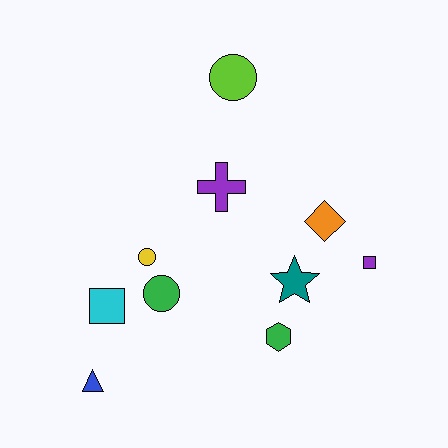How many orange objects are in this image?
There is 1 orange object.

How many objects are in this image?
There are 10 objects.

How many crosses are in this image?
There is 1 cross.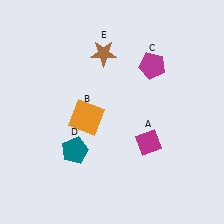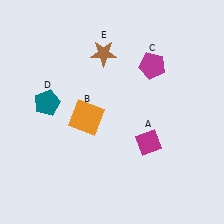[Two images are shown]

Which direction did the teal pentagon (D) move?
The teal pentagon (D) moved up.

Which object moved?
The teal pentagon (D) moved up.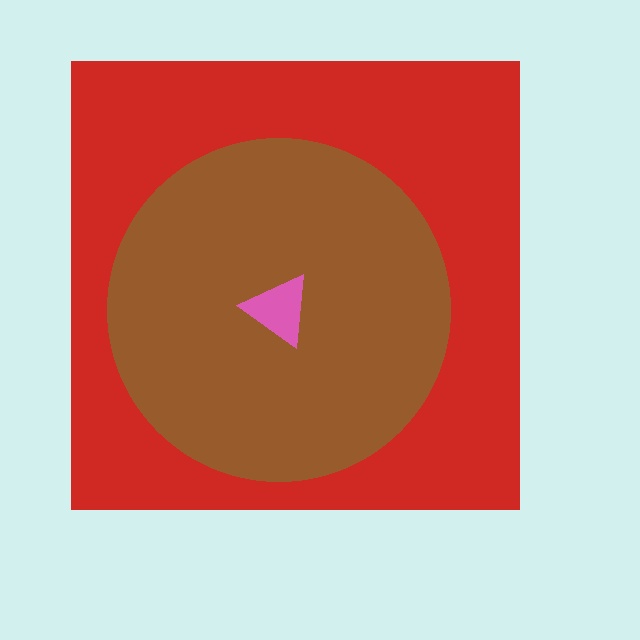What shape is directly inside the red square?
The brown circle.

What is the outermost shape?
The red square.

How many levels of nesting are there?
3.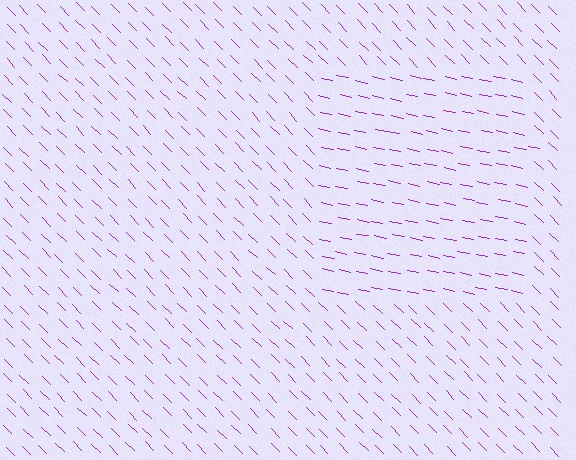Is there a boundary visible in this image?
Yes, there is a texture boundary formed by a change in line orientation.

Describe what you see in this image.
The image is filled with small purple line segments. A rectangle region in the image has lines oriented differently from the surrounding lines, creating a visible texture boundary.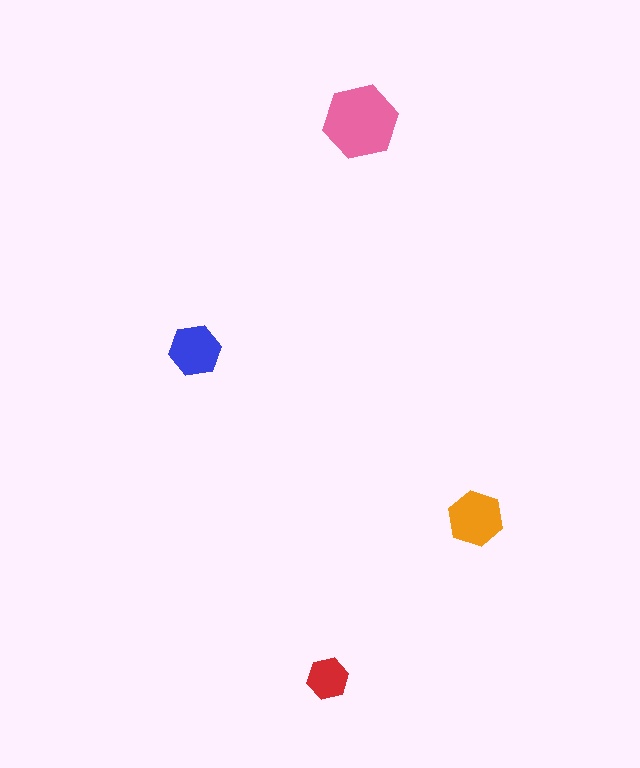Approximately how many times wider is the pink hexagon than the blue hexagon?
About 1.5 times wider.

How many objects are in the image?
There are 4 objects in the image.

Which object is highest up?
The pink hexagon is topmost.